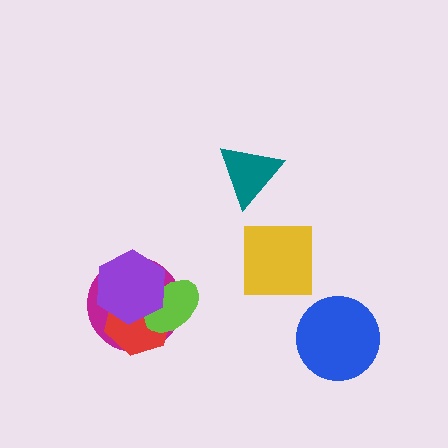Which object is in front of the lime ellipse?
The purple hexagon is in front of the lime ellipse.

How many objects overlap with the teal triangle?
0 objects overlap with the teal triangle.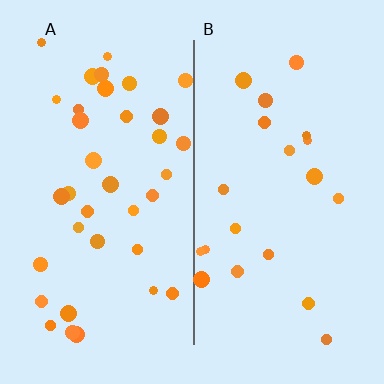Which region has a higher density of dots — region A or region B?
A (the left).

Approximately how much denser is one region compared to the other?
Approximately 1.8× — region A over region B.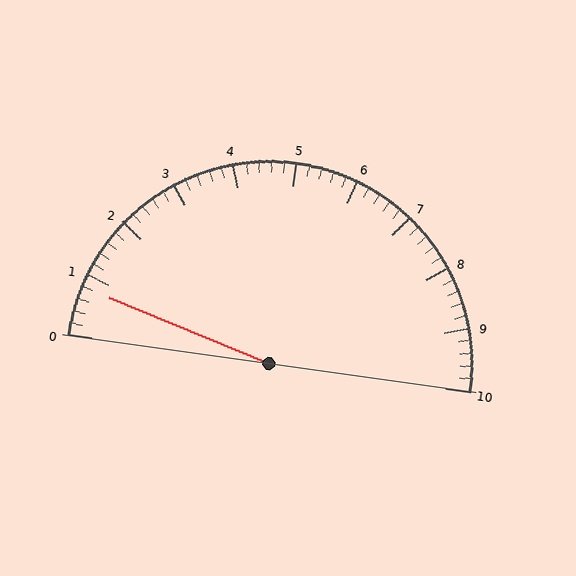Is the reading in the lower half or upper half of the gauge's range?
The reading is in the lower half of the range (0 to 10).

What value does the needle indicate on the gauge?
The needle indicates approximately 0.8.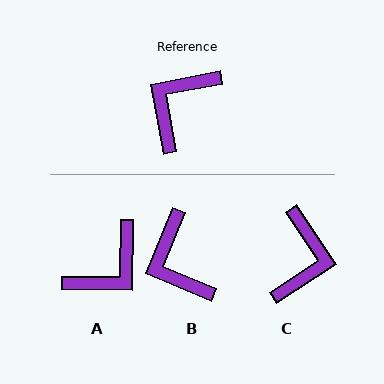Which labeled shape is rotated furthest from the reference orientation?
A, about 168 degrees away.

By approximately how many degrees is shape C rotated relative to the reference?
Approximately 157 degrees clockwise.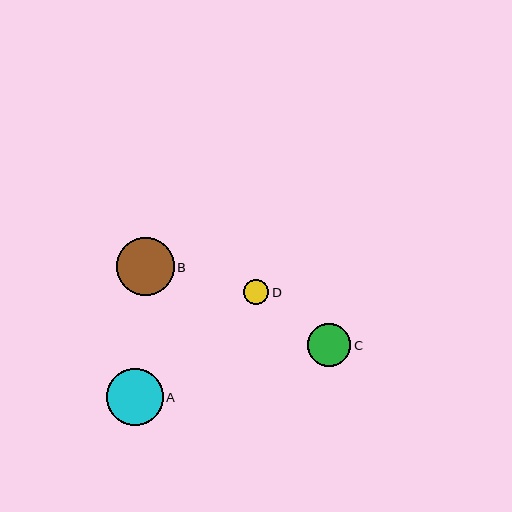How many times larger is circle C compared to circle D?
Circle C is approximately 1.7 times the size of circle D.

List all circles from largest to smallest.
From largest to smallest: B, A, C, D.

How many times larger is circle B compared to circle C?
Circle B is approximately 1.3 times the size of circle C.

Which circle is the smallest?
Circle D is the smallest with a size of approximately 25 pixels.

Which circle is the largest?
Circle B is the largest with a size of approximately 58 pixels.